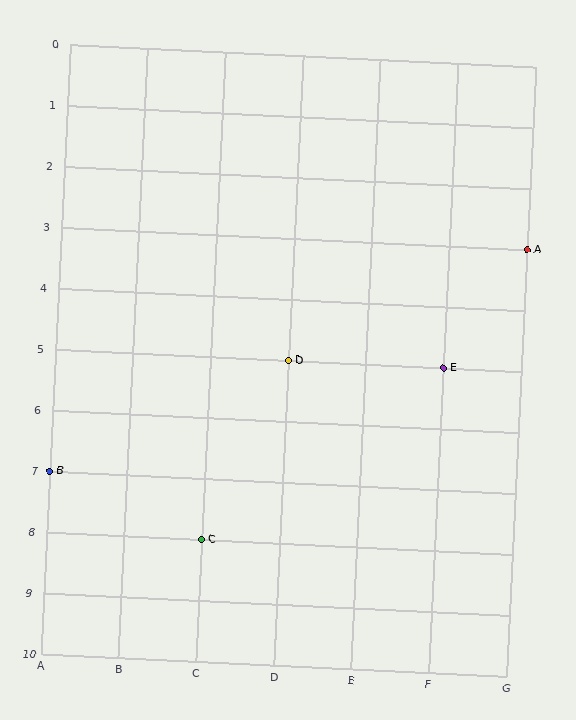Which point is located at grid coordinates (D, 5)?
Point D is at (D, 5).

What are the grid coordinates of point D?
Point D is at grid coordinates (D, 5).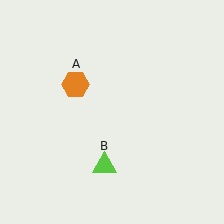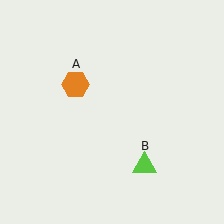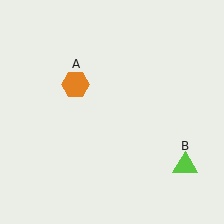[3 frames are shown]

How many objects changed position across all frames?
1 object changed position: lime triangle (object B).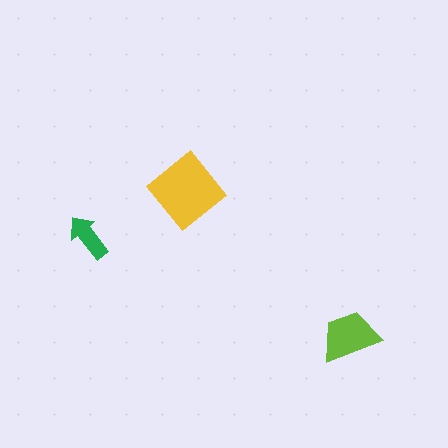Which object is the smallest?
The green arrow.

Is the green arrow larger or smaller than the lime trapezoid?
Smaller.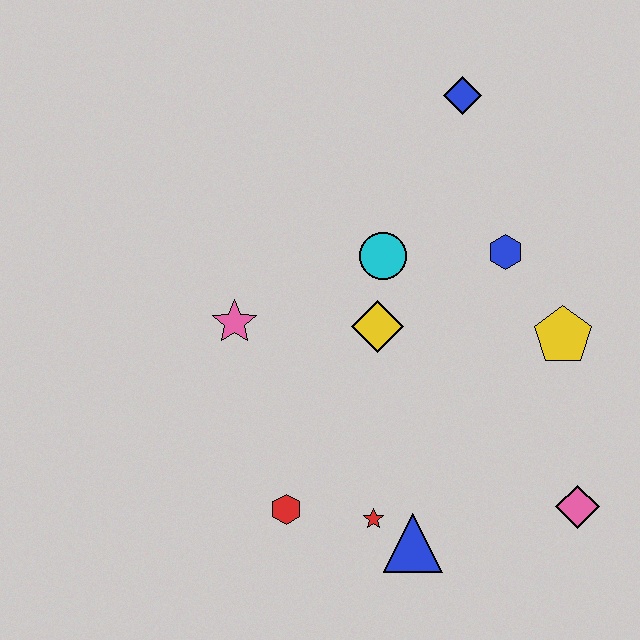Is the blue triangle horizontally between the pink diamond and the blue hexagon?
No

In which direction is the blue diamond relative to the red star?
The blue diamond is above the red star.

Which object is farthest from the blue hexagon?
The red hexagon is farthest from the blue hexagon.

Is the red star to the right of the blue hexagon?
No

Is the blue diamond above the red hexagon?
Yes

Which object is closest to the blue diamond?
The blue hexagon is closest to the blue diamond.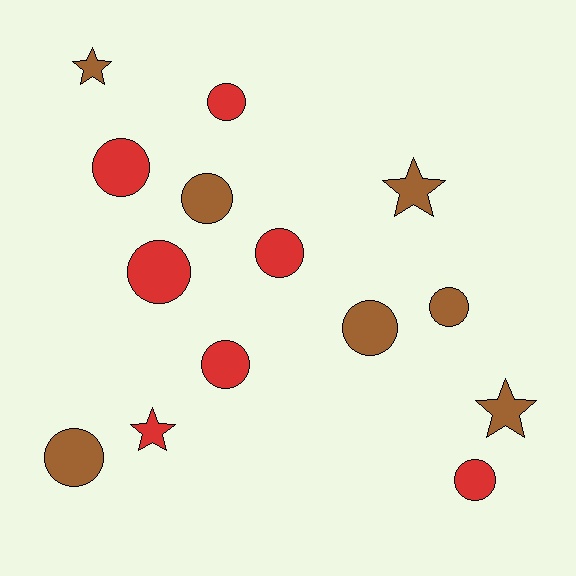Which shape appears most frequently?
Circle, with 10 objects.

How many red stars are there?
There is 1 red star.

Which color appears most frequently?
Brown, with 7 objects.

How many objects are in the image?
There are 14 objects.